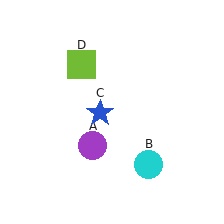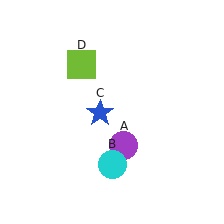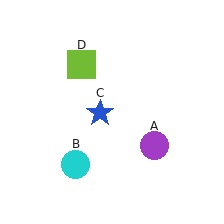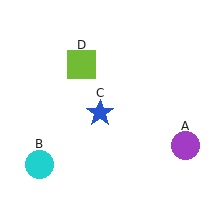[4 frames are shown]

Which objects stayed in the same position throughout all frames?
Blue star (object C) and lime square (object D) remained stationary.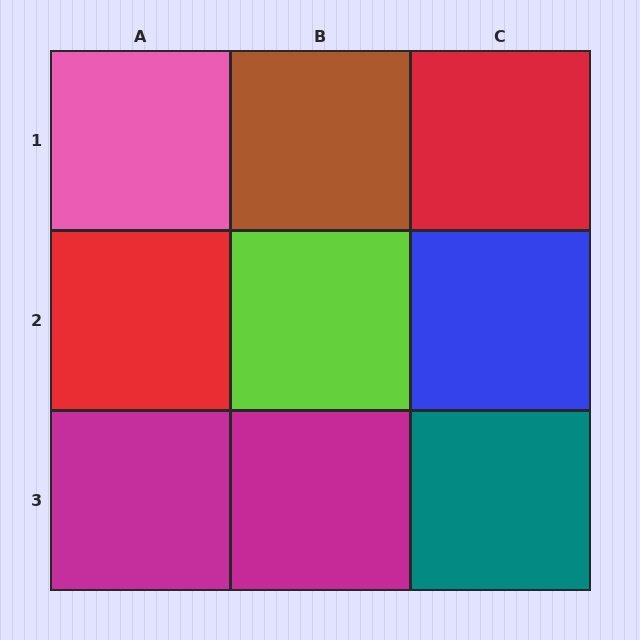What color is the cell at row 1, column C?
Red.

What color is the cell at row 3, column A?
Magenta.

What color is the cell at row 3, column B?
Magenta.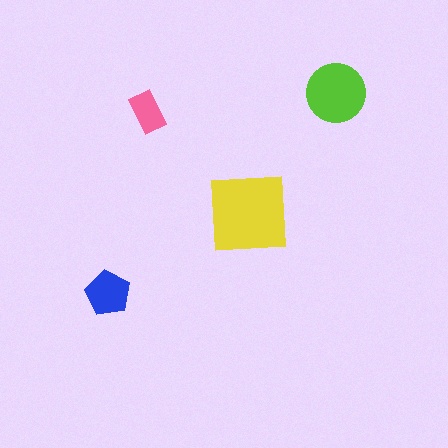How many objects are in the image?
There are 4 objects in the image.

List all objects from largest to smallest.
The yellow square, the lime circle, the blue pentagon, the pink rectangle.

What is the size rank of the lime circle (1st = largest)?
2nd.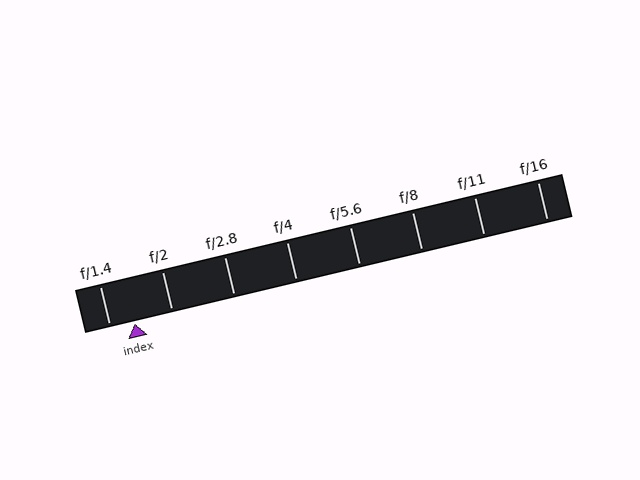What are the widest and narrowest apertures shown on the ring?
The widest aperture shown is f/1.4 and the narrowest is f/16.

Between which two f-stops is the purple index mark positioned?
The index mark is between f/1.4 and f/2.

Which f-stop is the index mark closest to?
The index mark is closest to f/1.4.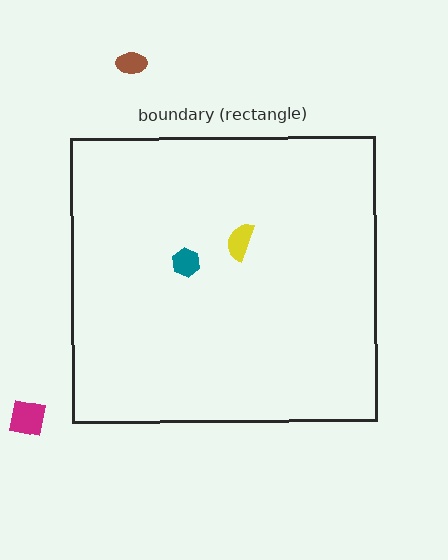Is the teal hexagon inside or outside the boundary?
Inside.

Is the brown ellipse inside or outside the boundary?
Outside.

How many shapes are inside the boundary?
2 inside, 2 outside.